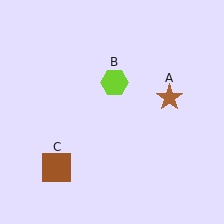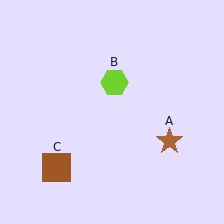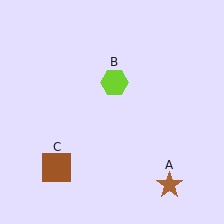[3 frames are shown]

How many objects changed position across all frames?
1 object changed position: brown star (object A).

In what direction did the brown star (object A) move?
The brown star (object A) moved down.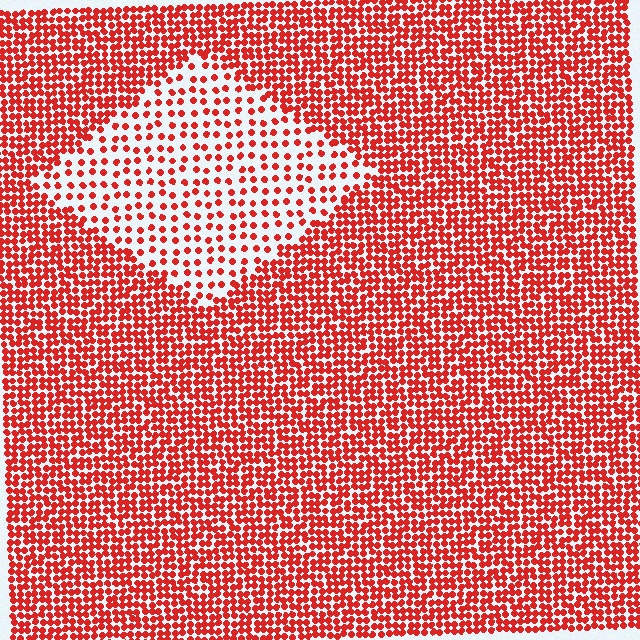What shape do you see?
I see a diamond.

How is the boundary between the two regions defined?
The boundary is defined by a change in element density (approximately 2.4x ratio). All elements are the same color, size, and shape.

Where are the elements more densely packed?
The elements are more densely packed outside the diamond boundary.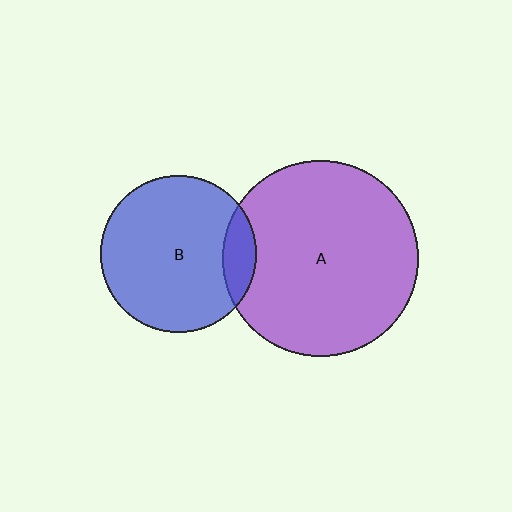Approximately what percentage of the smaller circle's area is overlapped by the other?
Approximately 15%.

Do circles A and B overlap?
Yes.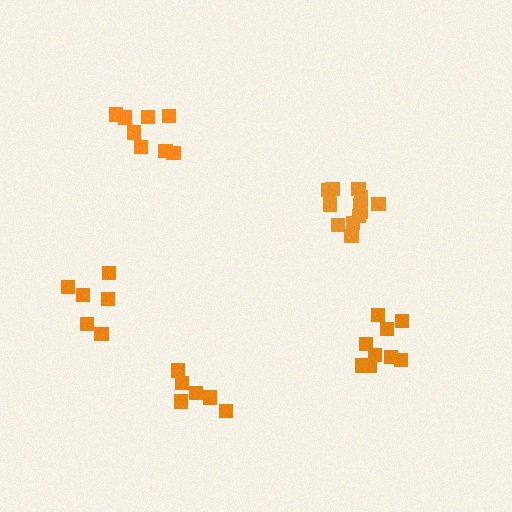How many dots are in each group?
Group 1: 6 dots, Group 2: 8 dots, Group 3: 9 dots, Group 4: 6 dots, Group 5: 12 dots (41 total).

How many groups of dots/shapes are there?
There are 5 groups.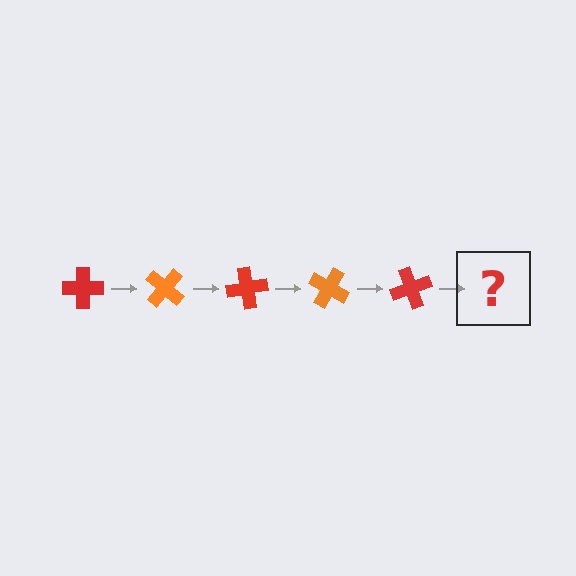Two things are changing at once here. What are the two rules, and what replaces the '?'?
The two rules are that it rotates 40 degrees each step and the color cycles through red and orange. The '?' should be an orange cross, rotated 200 degrees from the start.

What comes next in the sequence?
The next element should be an orange cross, rotated 200 degrees from the start.